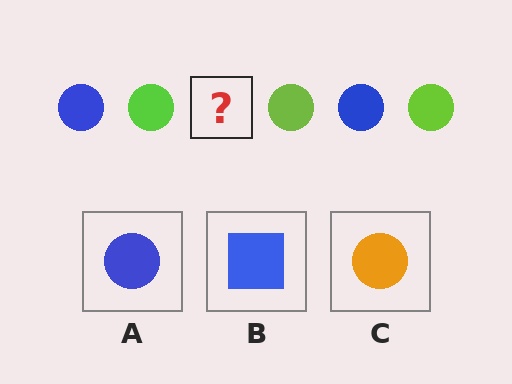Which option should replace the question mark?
Option A.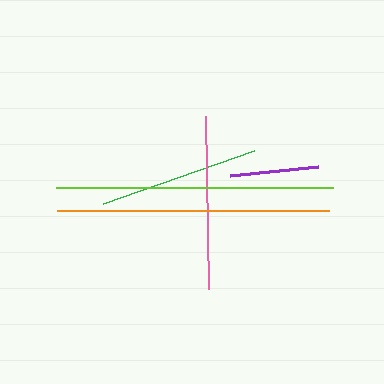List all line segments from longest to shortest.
From longest to shortest: lime, orange, pink, green, purple.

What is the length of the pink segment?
The pink segment is approximately 173 pixels long.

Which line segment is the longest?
The lime line is the longest at approximately 277 pixels.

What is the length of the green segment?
The green segment is approximately 160 pixels long.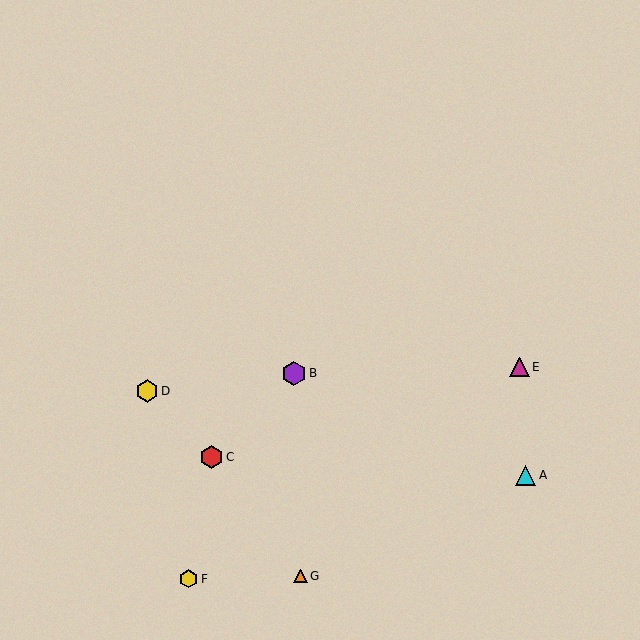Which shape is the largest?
The purple hexagon (labeled B) is the largest.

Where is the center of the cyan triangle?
The center of the cyan triangle is at (526, 475).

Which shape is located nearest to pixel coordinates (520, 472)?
The cyan triangle (labeled A) at (526, 475) is nearest to that location.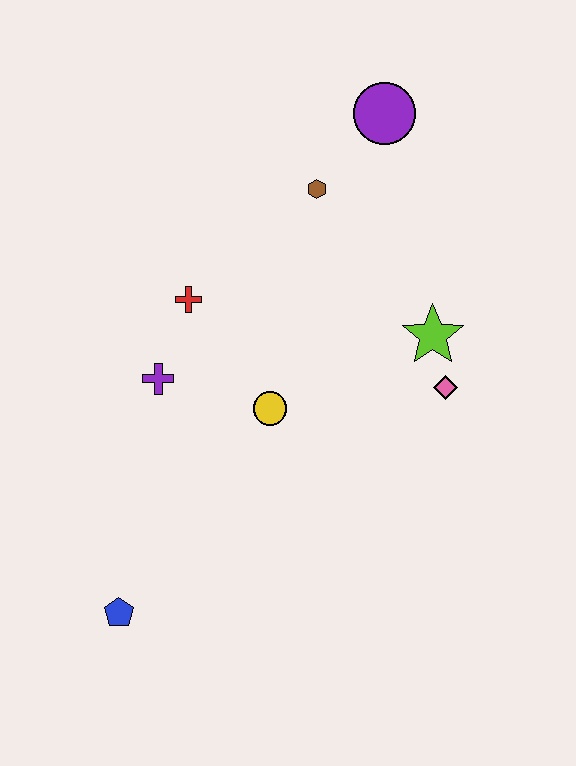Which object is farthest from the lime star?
The blue pentagon is farthest from the lime star.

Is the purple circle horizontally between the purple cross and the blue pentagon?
No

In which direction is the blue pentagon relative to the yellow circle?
The blue pentagon is below the yellow circle.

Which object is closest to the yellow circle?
The purple cross is closest to the yellow circle.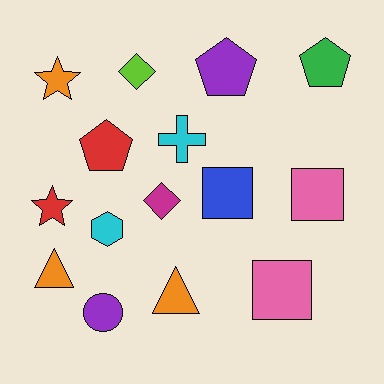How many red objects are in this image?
There are 2 red objects.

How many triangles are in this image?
There are 2 triangles.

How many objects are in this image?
There are 15 objects.